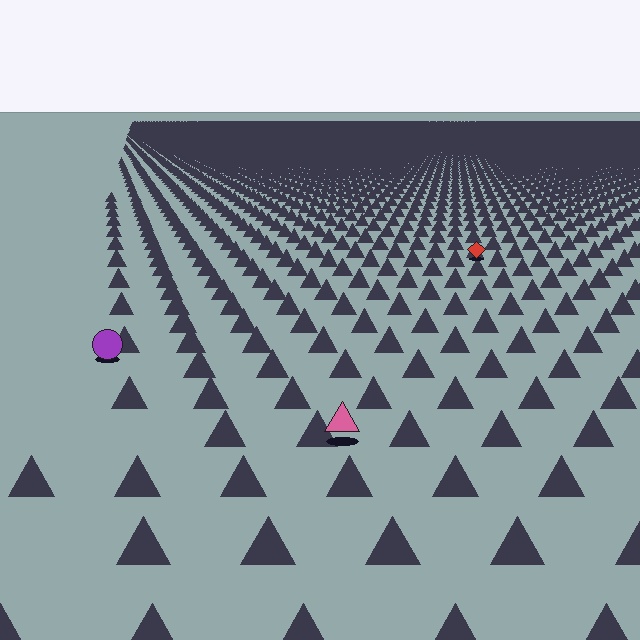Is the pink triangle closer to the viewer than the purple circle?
Yes. The pink triangle is closer — you can tell from the texture gradient: the ground texture is coarser near it.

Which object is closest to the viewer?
The pink triangle is closest. The texture marks near it are larger and more spread out.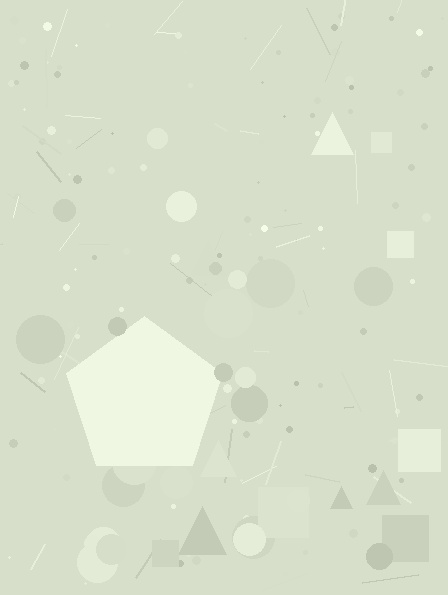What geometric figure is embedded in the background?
A pentagon is embedded in the background.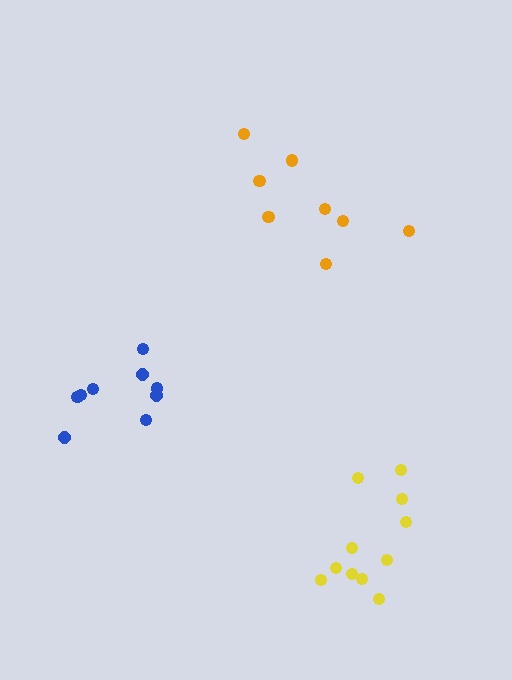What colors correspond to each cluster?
The clusters are colored: orange, yellow, blue.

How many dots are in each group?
Group 1: 8 dots, Group 2: 11 dots, Group 3: 9 dots (28 total).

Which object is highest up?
The orange cluster is topmost.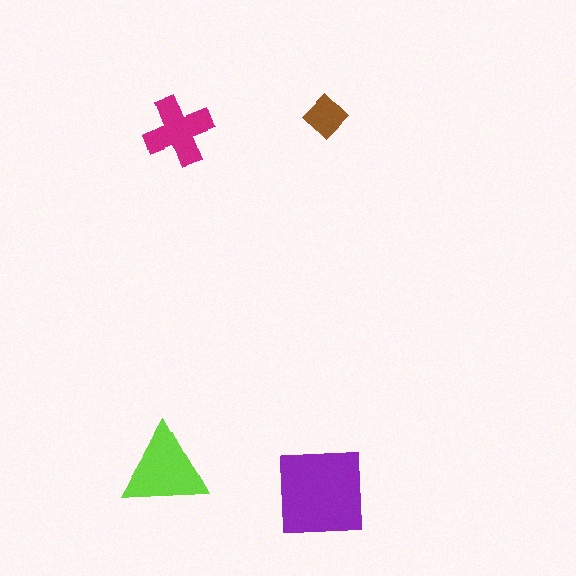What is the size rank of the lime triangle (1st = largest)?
2nd.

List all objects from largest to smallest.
The purple square, the lime triangle, the magenta cross, the brown diamond.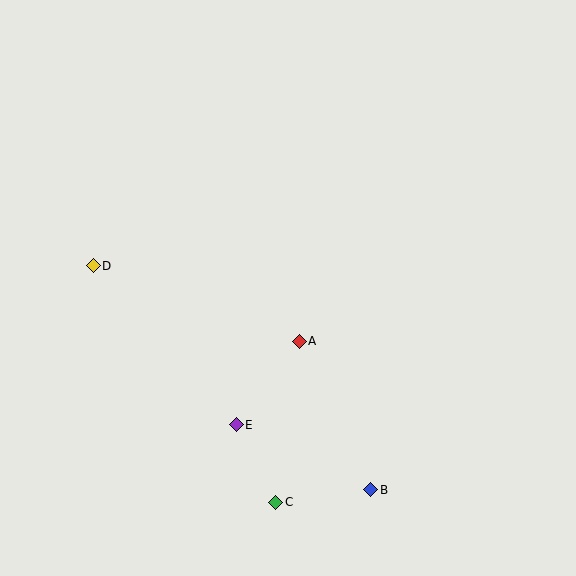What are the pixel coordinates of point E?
Point E is at (236, 425).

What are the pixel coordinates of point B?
Point B is at (371, 490).